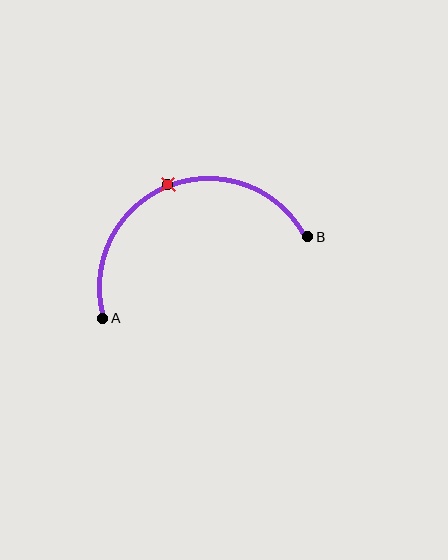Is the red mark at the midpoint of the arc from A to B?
Yes. The red mark lies on the arc at equal arc-length from both A and B — it is the arc midpoint.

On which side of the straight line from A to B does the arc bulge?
The arc bulges above the straight line connecting A and B.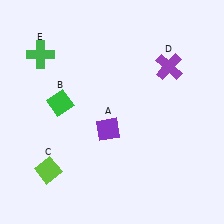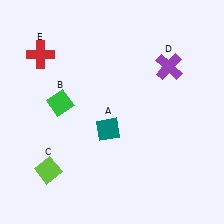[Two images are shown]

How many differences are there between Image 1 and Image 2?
There are 2 differences between the two images.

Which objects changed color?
A changed from purple to teal. E changed from green to red.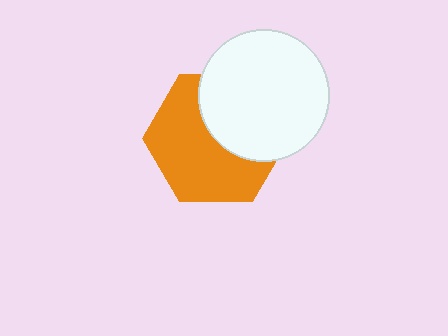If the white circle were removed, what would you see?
You would see the complete orange hexagon.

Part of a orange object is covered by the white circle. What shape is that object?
It is a hexagon.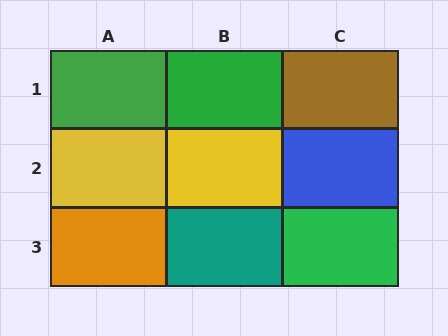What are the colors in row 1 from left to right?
Green, green, brown.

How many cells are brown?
1 cell is brown.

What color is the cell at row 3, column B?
Teal.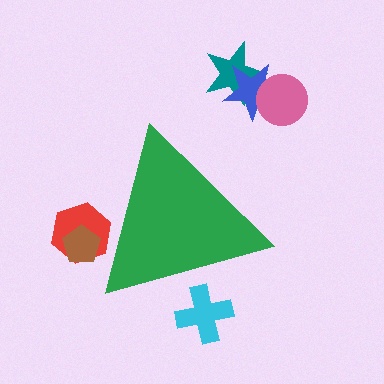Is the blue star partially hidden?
No, the blue star is fully visible.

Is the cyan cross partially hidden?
Yes, the cyan cross is partially hidden behind the green triangle.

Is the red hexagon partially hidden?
Yes, the red hexagon is partially hidden behind the green triangle.